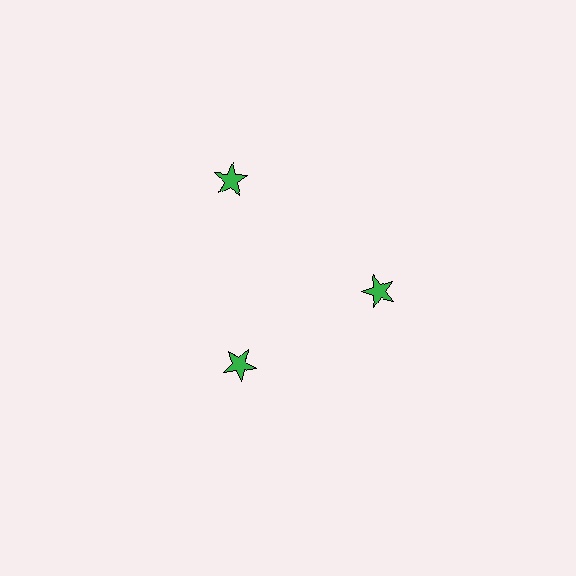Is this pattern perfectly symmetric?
No. The 3 green stars are arranged in a ring, but one element near the 11 o'clock position is pushed outward from the center, breaking the 3-fold rotational symmetry.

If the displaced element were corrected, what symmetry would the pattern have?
It would have 3-fold rotational symmetry — the pattern would map onto itself every 120 degrees.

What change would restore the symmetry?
The symmetry would be restored by moving it inward, back onto the ring so that all 3 stars sit at equal angles and equal distance from the center.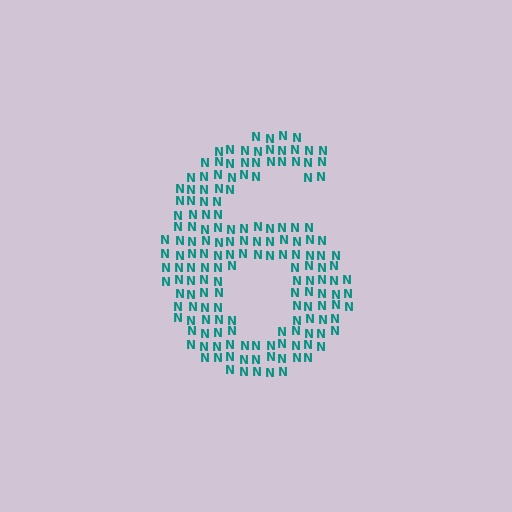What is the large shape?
The large shape is the digit 6.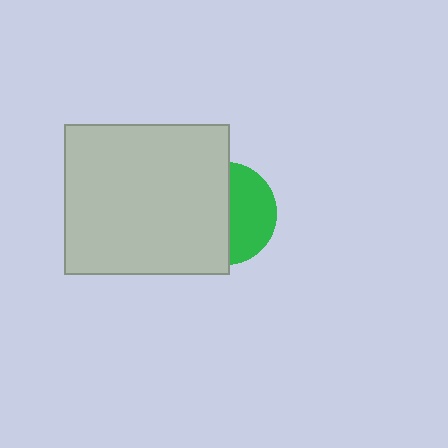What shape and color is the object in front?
The object in front is a light gray rectangle.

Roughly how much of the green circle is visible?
About half of it is visible (roughly 46%).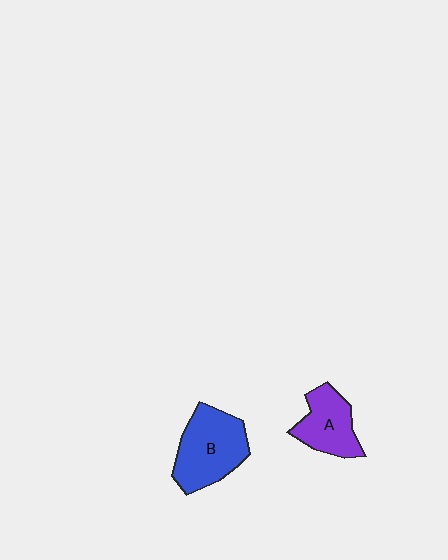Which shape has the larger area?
Shape B (blue).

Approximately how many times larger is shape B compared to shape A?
Approximately 1.4 times.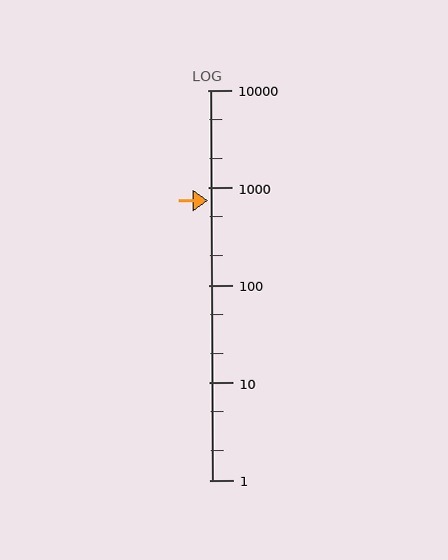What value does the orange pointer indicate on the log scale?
The pointer indicates approximately 730.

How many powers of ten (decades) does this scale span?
The scale spans 4 decades, from 1 to 10000.